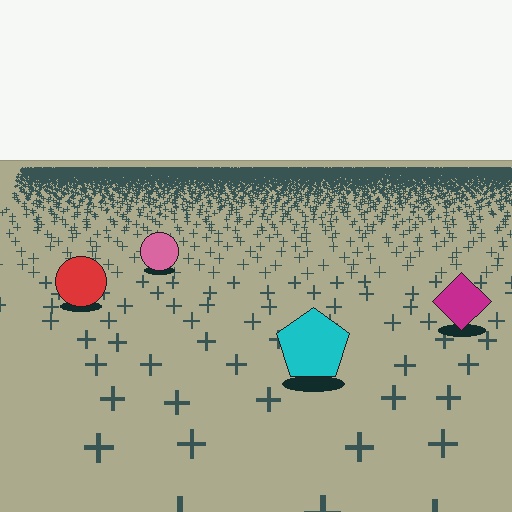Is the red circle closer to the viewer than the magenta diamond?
No. The magenta diamond is closer — you can tell from the texture gradient: the ground texture is coarser near it.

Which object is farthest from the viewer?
The pink circle is farthest from the viewer. It appears smaller and the ground texture around it is denser.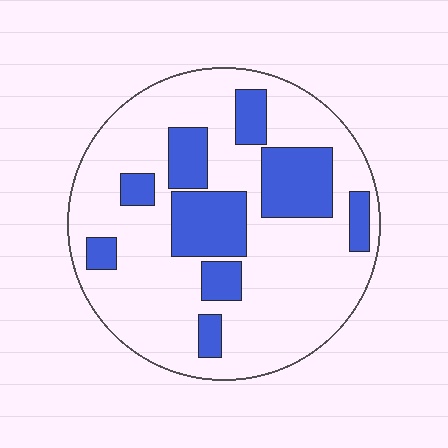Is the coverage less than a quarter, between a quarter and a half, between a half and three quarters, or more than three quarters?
Between a quarter and a half.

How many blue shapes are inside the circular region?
9.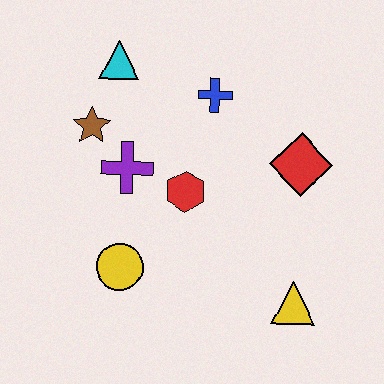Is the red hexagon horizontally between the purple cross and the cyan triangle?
No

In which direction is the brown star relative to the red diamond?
The brown star is to the left of the red diamond.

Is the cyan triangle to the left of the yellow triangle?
Yes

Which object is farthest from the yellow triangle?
The cyan triangle is farthest from the yellow triangle.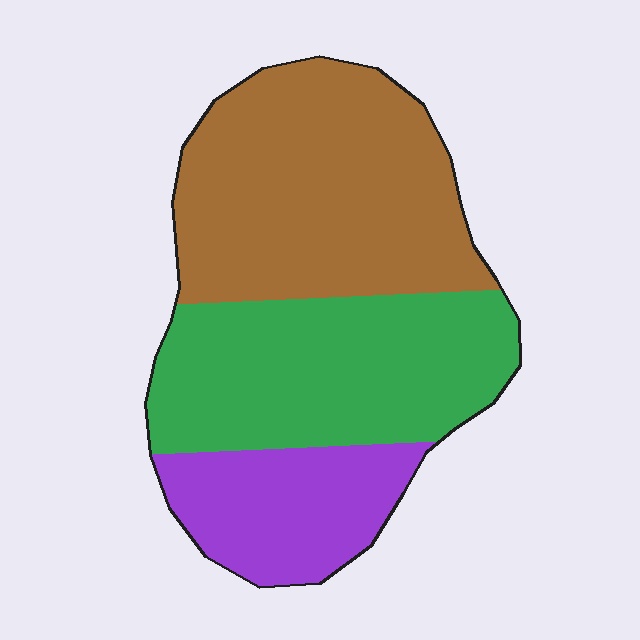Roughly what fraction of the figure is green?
Green takes up about three eighths (3/8) of the figure.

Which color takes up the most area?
Brown, at roughly 45%.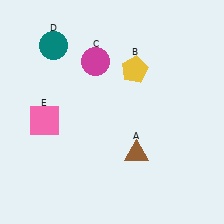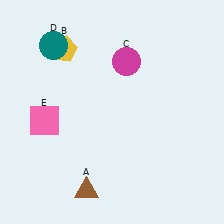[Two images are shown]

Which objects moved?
The objects that moved are: the brown triangle (A), the yellow pentagon (B), the magenta circle (C).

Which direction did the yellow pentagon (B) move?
The yellow pentagon (B) moved left.